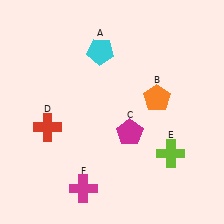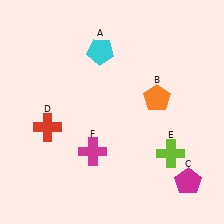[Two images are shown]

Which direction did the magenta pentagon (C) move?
The magenta pentagon (C) moved right.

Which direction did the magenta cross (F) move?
The magenta cross (F) moved up.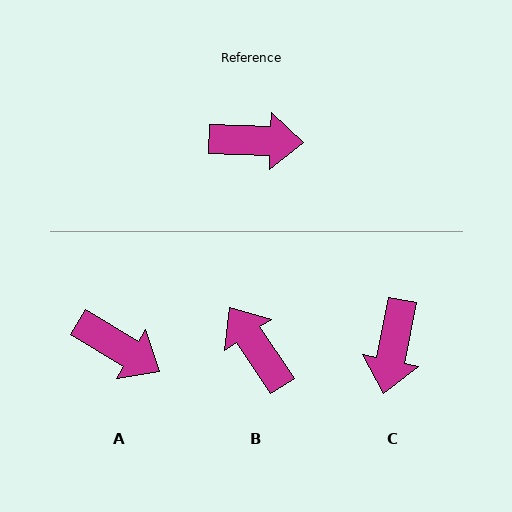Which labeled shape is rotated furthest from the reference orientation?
B, about 125 degrees away.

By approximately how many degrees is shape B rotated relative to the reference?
Approximately 125 degrees counter-clockwise.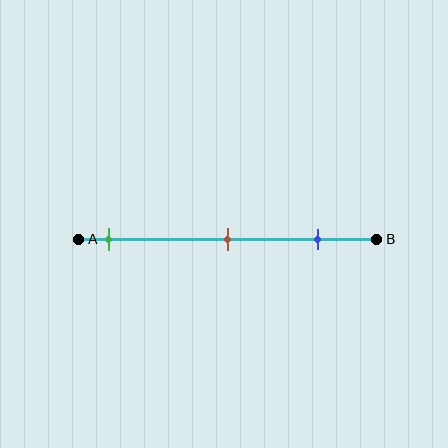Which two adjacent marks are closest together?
The brown and blue marks are the closest adjacent pair.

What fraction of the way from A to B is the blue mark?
The blue mark is approximately 80% (0.8) of the way from A to B.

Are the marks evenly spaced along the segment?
Yes, the marks are approximately evenly spaced.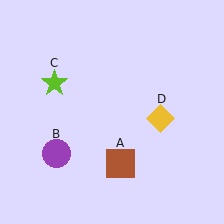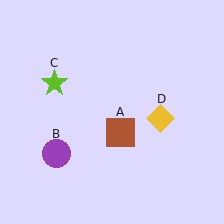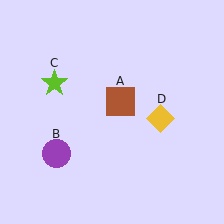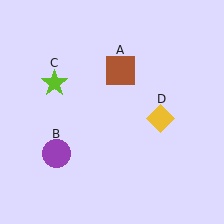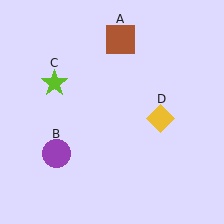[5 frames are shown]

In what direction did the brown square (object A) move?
The brown square (object A) moved up.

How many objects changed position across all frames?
1 object changed position: brown square (object A).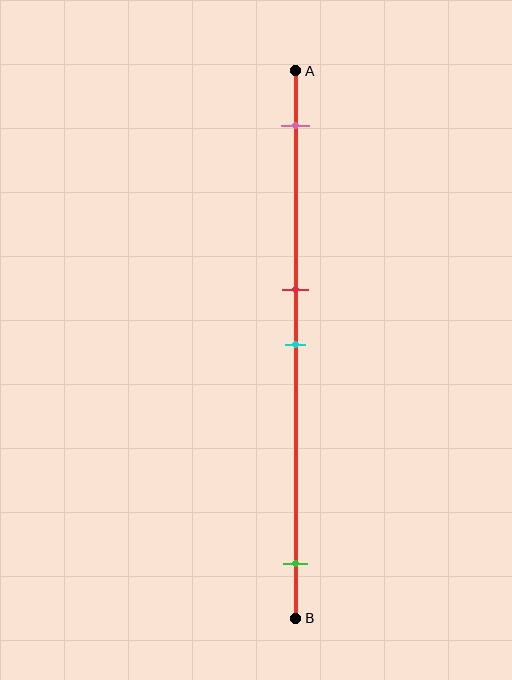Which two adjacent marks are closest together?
The red and cyan marks are the closest adjacent pair.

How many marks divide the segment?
There are 4 marks dividing the segment.